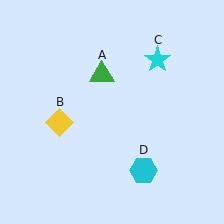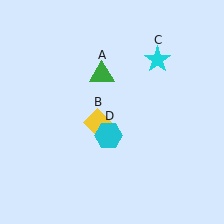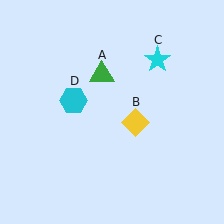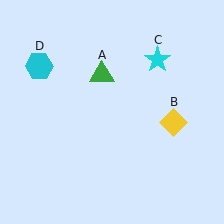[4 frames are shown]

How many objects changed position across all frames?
2 objects changed position: yellow diamond (object B), cyan hexagon (object D).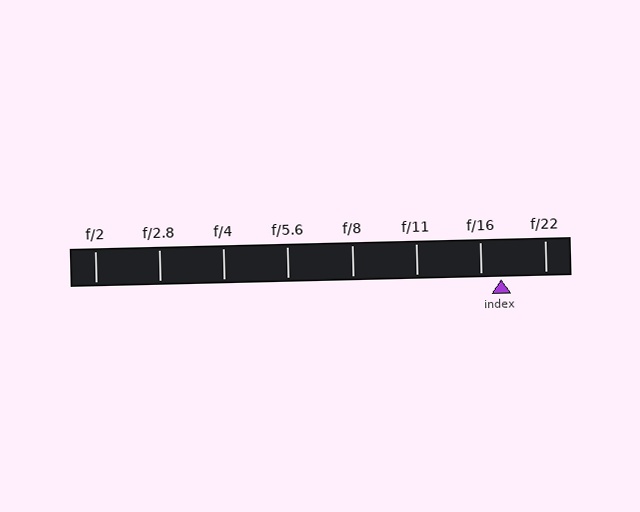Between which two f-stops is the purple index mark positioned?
The index mark is between f/16 and f/22.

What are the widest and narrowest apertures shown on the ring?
The widest aperture shown is f/2 and the narrowest is f/22.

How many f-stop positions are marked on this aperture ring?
There are 8 f-stop positions marked.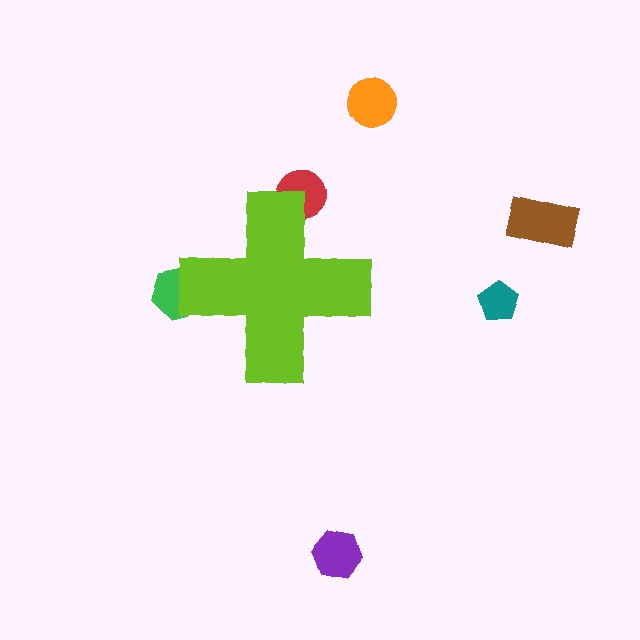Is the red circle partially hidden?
Yes, the red circle is partially hidden behind the lime cross.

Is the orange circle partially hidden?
No, the orange circle is fully visible.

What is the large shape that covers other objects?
A lime cross.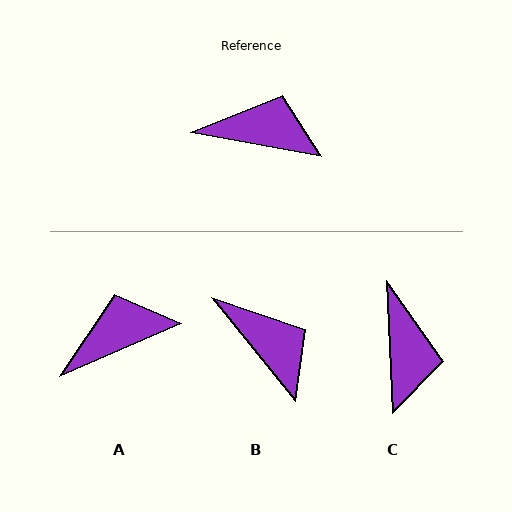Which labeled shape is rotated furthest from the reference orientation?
C, about 77 degrees away.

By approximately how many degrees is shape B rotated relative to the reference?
Approximately 40 degrees clockwise.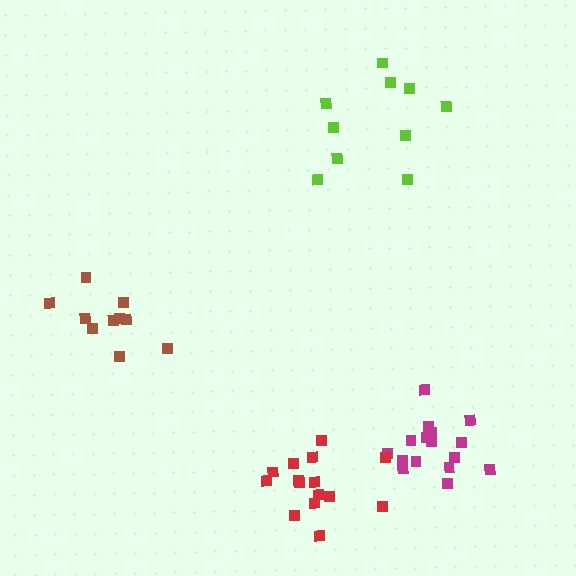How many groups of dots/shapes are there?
There are 4 groups.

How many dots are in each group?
Group 1: 10 dots, Group 2: 16 dots, Group 3: 10 dots, Group 4: 15 dots (51 total).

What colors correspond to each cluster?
The clusters are colored: lime, magenta, brown, red.